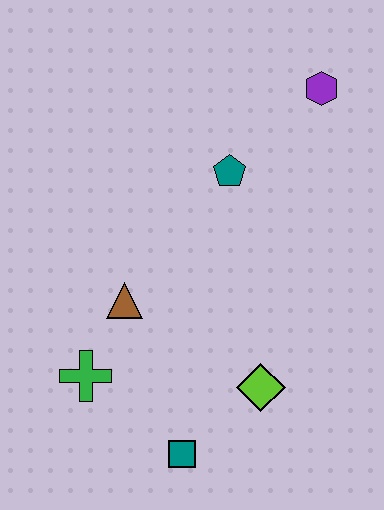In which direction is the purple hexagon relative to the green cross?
The purple hexagon is above the green cross.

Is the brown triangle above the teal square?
Yes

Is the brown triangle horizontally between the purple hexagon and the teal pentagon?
No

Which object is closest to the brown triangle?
The green cross is closest to the brown triangle.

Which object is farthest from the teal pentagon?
The teal square is farthest from the teal pentagon.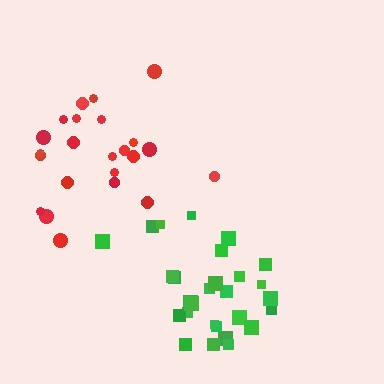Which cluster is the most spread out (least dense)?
Red.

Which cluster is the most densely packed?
Green.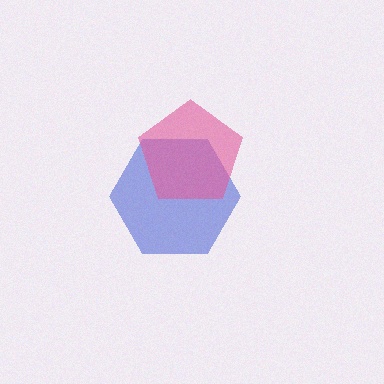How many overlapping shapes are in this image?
There are 2 overlapping shapes in the image.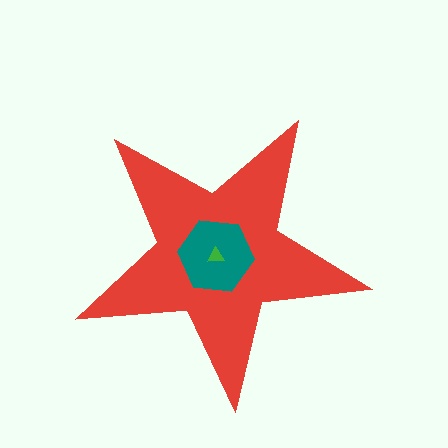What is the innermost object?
The green triangle.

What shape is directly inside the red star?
The teal hexagon.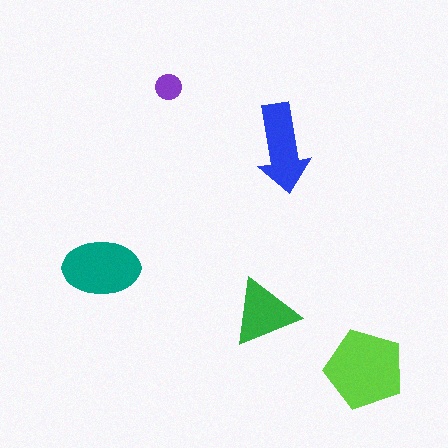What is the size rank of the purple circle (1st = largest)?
5th.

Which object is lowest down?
The lime pentagon is bottommost.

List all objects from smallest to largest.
The purple circle, the green triangle, the blue arrow, the teal ellipse, the lime pentagon.